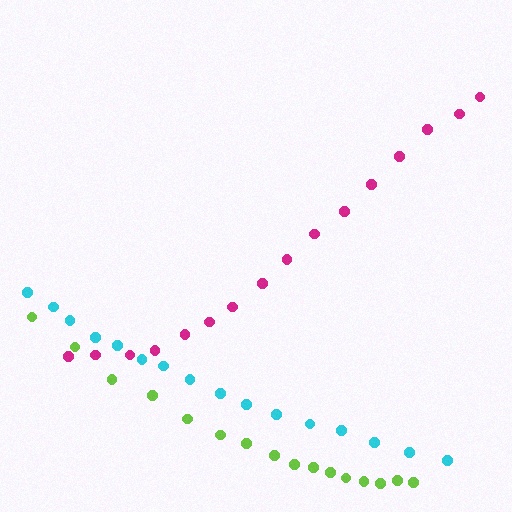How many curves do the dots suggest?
There are 3 distinct paths.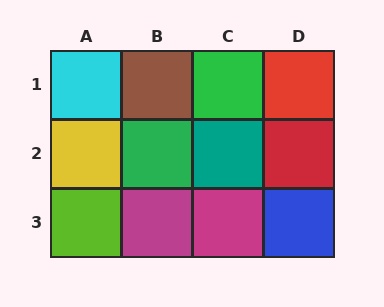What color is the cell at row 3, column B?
Magenta.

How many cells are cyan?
1 cell is cyan.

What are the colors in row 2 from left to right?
Yellow, green, teal, red.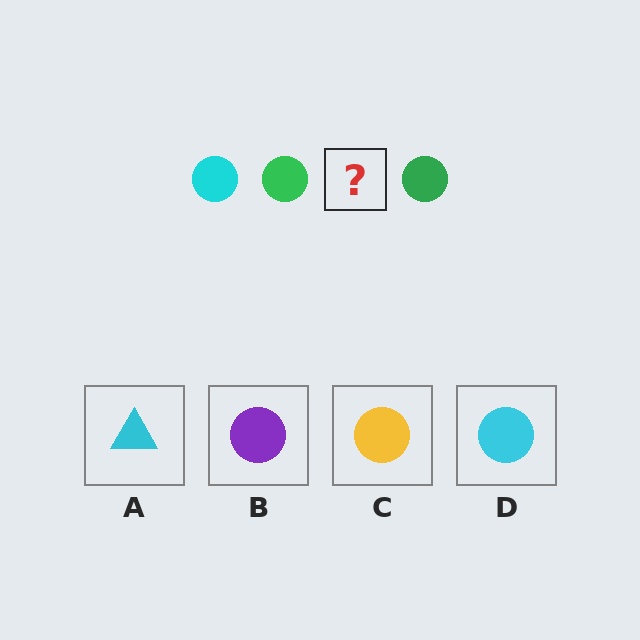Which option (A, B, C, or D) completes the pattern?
D.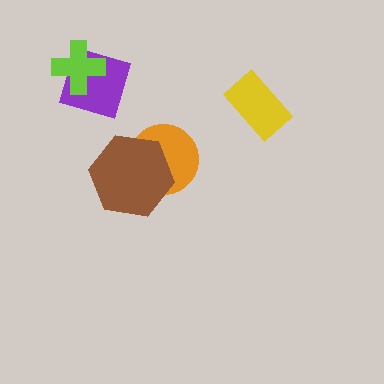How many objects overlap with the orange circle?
1 object overlaps with the orange circle.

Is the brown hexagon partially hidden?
No, no other shape covers it.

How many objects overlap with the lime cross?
1 object overlaps with the lime cross.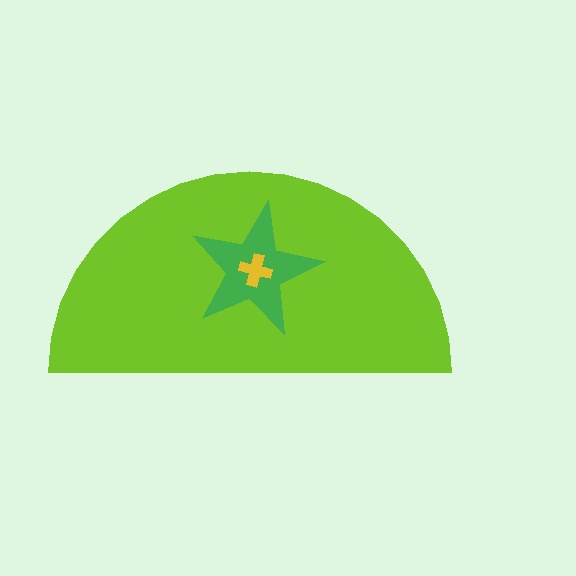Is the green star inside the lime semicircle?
Yes.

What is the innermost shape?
The yellow cross.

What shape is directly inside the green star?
The yellow cross.